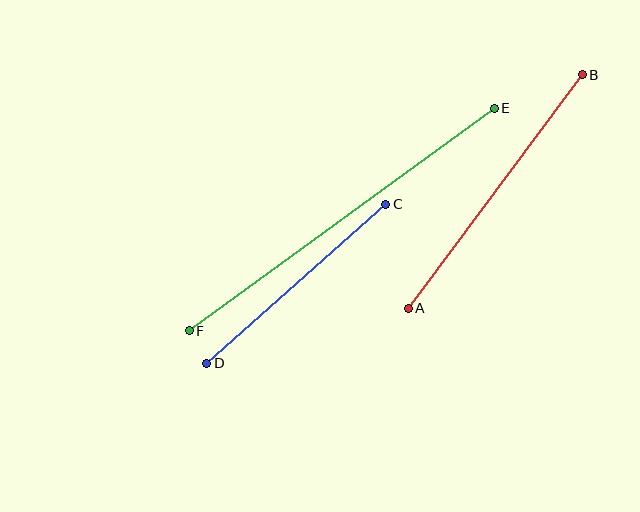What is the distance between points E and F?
The distance is approximately 378 pixels.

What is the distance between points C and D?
The distance is approximately 240 pixels.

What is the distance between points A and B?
The distance is approximately 291 pixels.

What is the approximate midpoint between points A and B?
The midpoint is at approximately (495, 191) pixels.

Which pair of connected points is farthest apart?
Points E and F are farthest apart.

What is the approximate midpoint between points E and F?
The midpoint is at approximately (342, 219) pixels.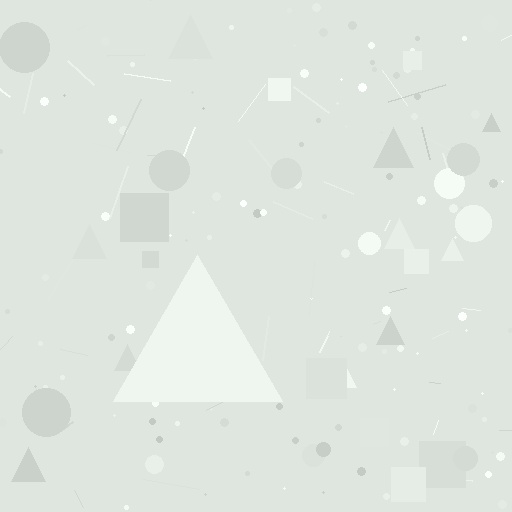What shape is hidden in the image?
A triangle is hidden in the image.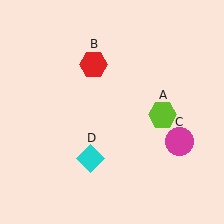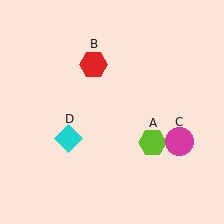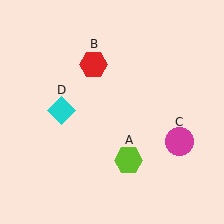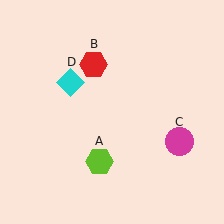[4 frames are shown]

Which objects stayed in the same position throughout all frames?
Red hexagon (object B) and magenta circle (object C) remained stationary.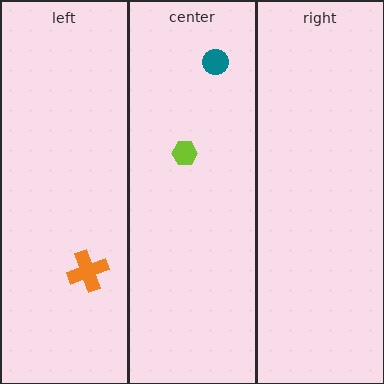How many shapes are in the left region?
1.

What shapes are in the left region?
The orange cross.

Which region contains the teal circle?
The center region.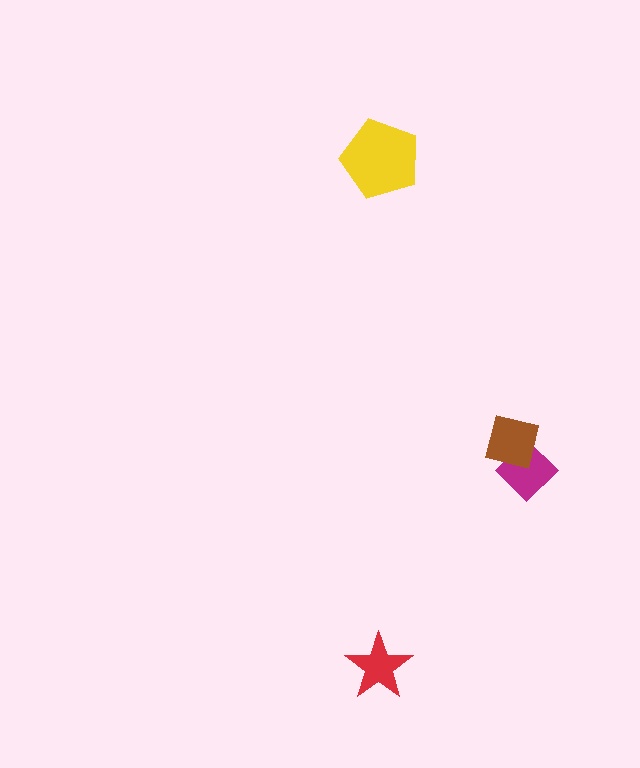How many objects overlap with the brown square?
1 object overlaps with the brown square.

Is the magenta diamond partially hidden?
Yes, it is partially covered by another shape.